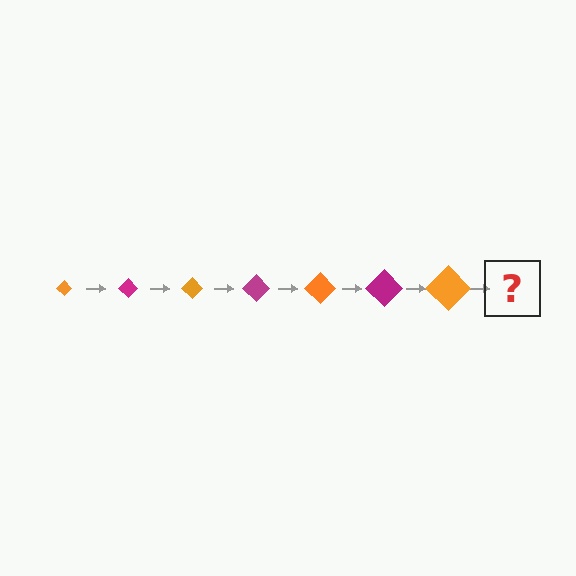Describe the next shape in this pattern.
It should be a magenta diamond, larger than the previous one.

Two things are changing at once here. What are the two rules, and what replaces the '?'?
The two rules are that the diamond grows larger each step and the color cycles through orange and magenta. The '?' should be a magenta diamond, larger than the previous one.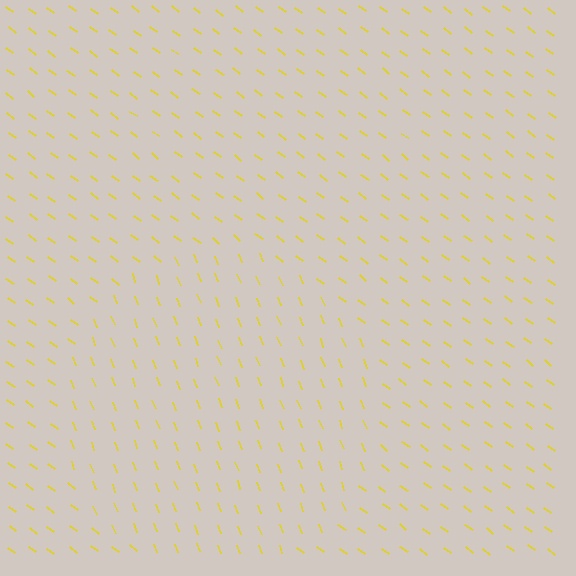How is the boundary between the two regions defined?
The boundary is defined purely by a change in line orientation (approximately 33 degrees difference). All lines are the same color and thickness.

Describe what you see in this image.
The image is filled with small yellow line segments. A circle region in the image has lines oriented differently from the surrounding lines, creating a visible texture boundary.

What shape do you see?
I see a circle.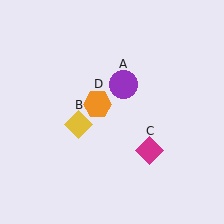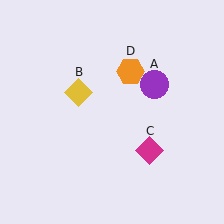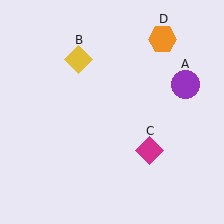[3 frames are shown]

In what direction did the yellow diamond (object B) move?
The yellow diamond (object B) moved up.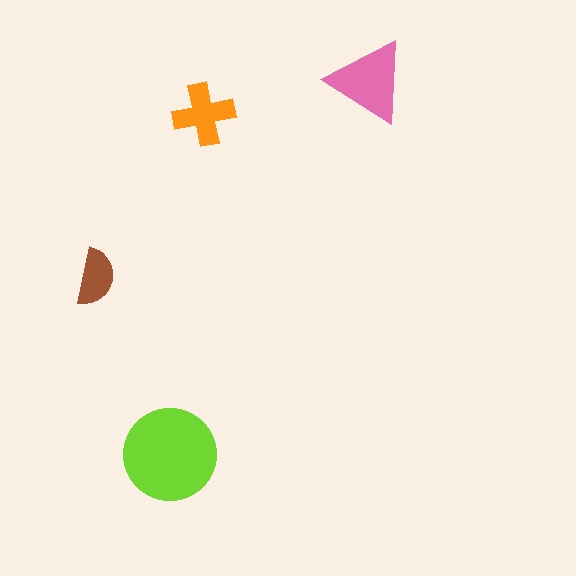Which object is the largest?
The lime circle.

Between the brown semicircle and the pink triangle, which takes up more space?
The pink triangle.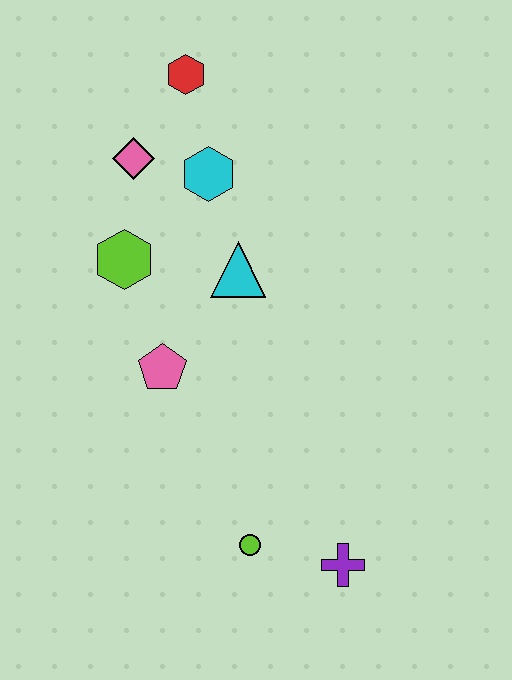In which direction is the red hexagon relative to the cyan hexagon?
The red hexagon is above the cyan hexagon.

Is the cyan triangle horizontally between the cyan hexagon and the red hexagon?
No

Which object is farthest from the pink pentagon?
The red hexagon is farthest from the pink pentagon.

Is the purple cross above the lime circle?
No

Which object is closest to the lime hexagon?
The pink diamond is closest to the lime hexagon.